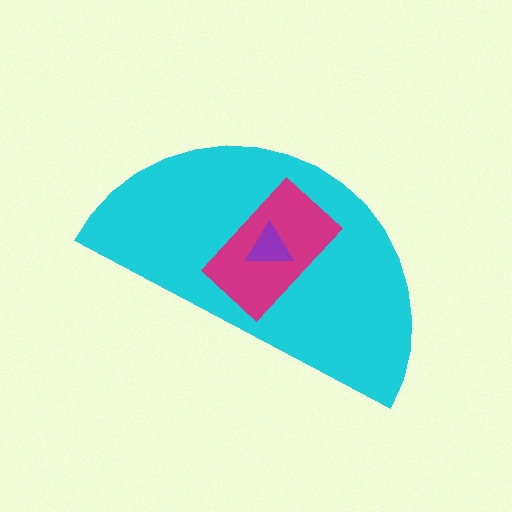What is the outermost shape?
The cyan semicircle.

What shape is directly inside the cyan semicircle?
The magenta rectangle.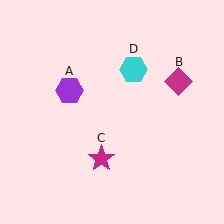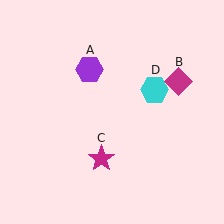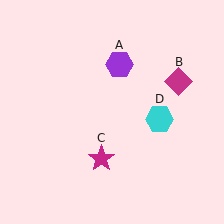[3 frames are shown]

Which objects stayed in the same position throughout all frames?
Magenta diamond (object B) and magenta star (object C) remained stationary.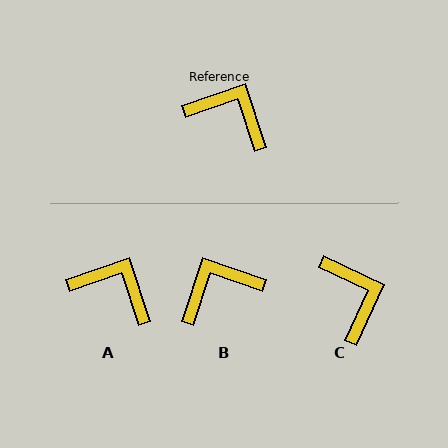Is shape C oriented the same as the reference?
No, it is off by about 44 degrees.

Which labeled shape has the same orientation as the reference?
A.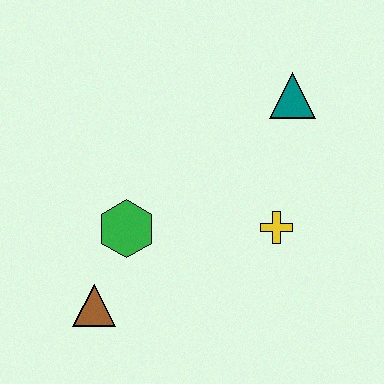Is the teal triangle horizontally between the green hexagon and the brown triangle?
No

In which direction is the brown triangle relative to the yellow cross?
The brown triangle is to the left of the yellow cross.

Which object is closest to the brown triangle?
The green hexagon is closest to the brown triangle.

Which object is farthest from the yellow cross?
The brown triangle is farthest from the yellow cross.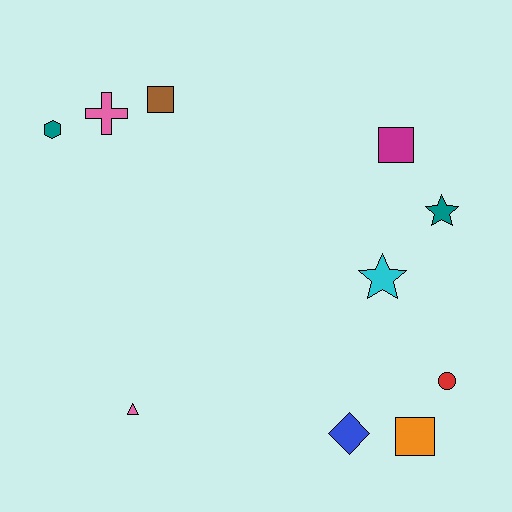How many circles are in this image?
There is 1 circle.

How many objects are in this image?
There are 10 objects.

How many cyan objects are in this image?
There is 1 cyan object.